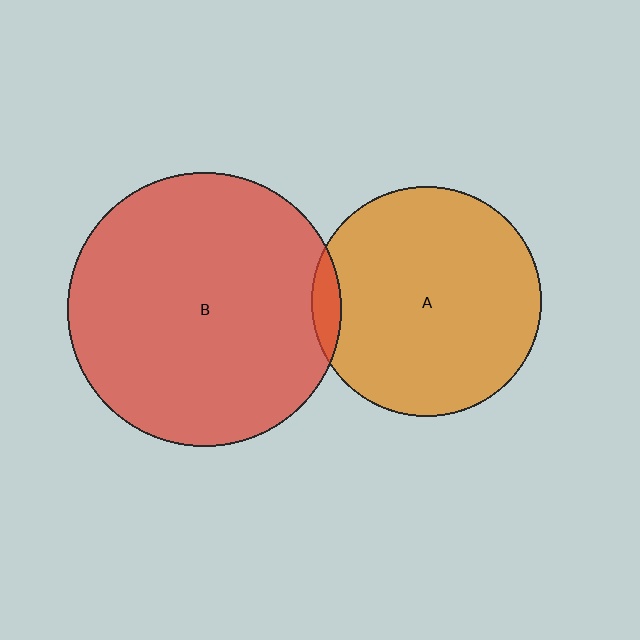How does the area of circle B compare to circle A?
Approximately 1.4 times.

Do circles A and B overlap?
Yes.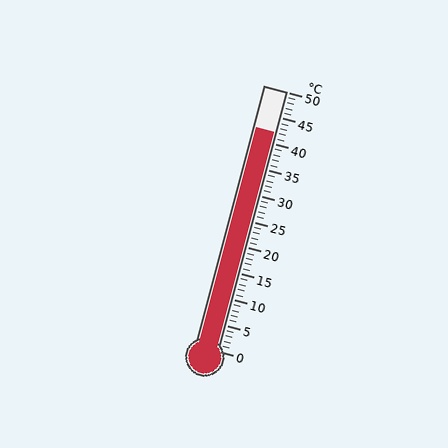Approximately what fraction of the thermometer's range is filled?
The thermometer is filled to approximately 85% of its range.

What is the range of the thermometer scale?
The thermometer scale ranges from 0°C to 50°C.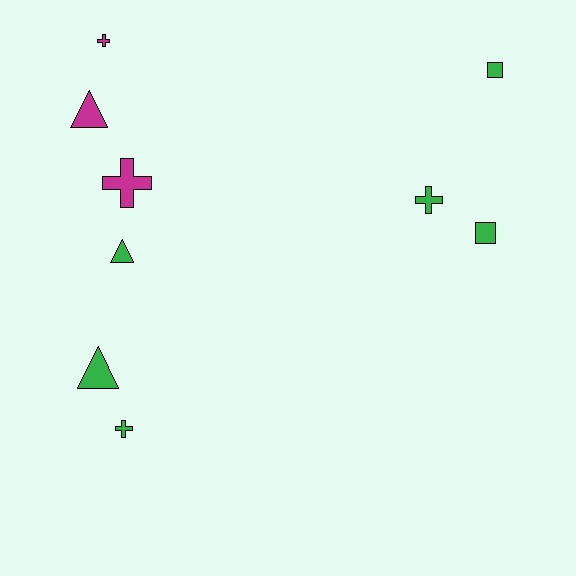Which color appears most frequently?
Green, with 6 objects.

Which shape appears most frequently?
Cross, with 4 objects.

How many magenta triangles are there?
There is 1 magenta triangle.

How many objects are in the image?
There are 9 objects.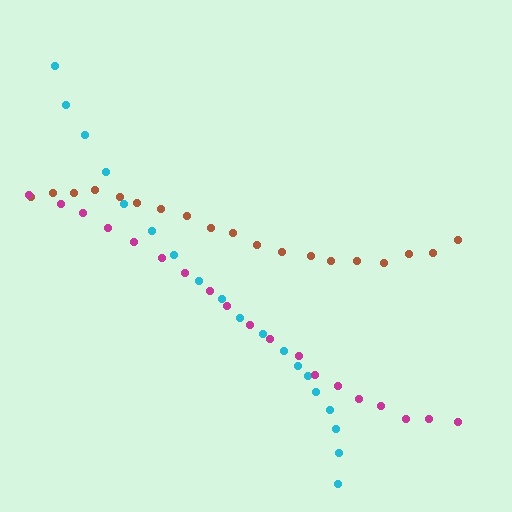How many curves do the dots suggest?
There are 3 distinct paths.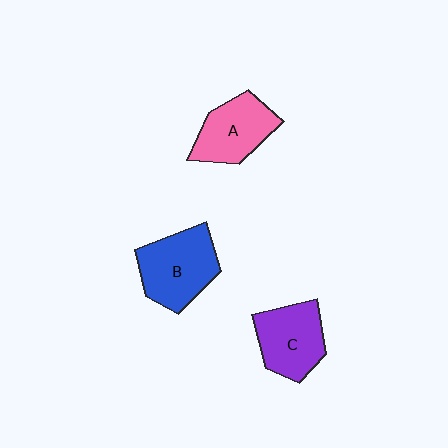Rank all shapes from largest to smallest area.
From largest to smallest: B (blue), C (purple), A (pink).